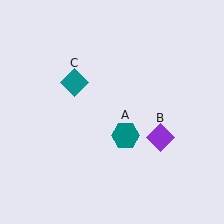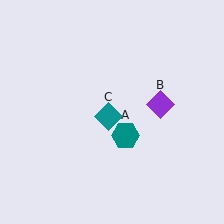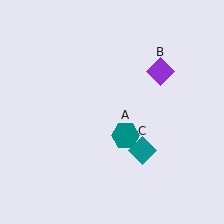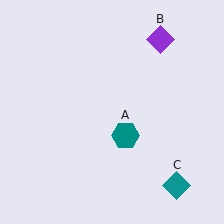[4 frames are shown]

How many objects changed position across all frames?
2 objects changed position: purple diamond (object B), teal diamond (object C).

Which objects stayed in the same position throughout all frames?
Teal hexagon (object A) remained stationary.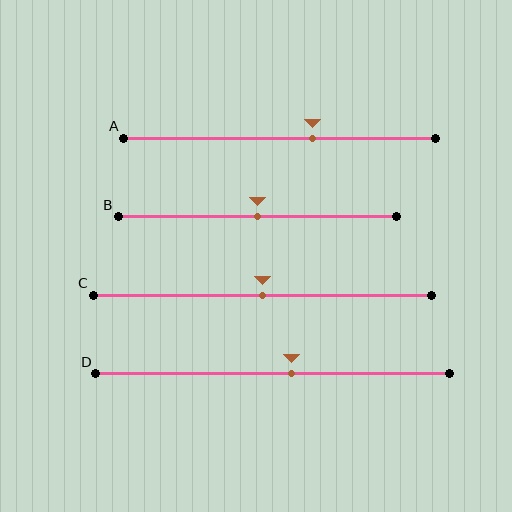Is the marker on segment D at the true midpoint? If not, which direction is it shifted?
No, the marker on segment D is shifted to the right by about 5% of the segment length.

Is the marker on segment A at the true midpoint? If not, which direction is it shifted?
No, the marker on segment A is shifted to the right by about 11% of the segment length.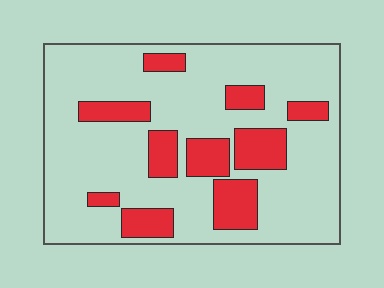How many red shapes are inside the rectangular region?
10.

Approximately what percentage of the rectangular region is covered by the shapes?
Approximately 25%.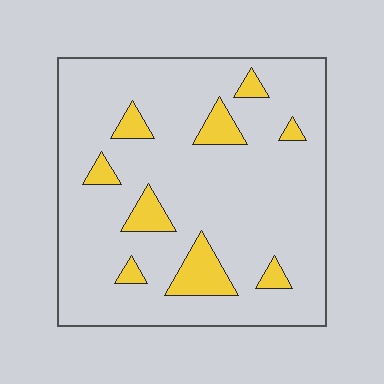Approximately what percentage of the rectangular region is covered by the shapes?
Approximately 10%.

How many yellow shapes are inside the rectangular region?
9.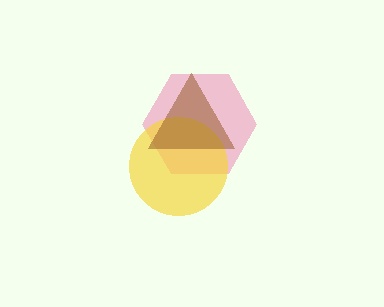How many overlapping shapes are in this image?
There are 3 overlapping shapes in the image.